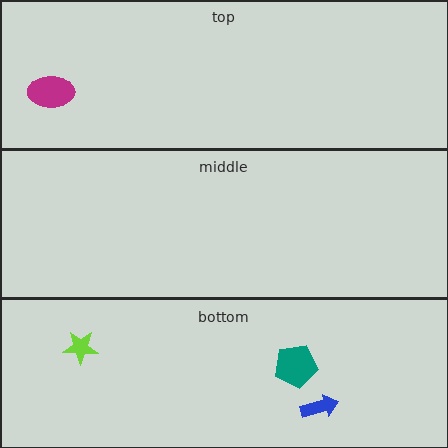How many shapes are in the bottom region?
3.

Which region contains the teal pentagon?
The bottom region.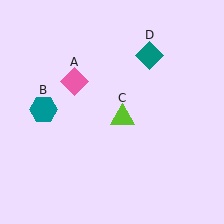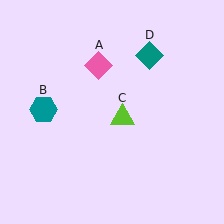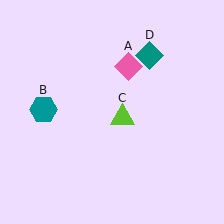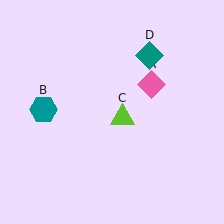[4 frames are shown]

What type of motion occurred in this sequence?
The pink diamond (object A) rotated clockwise around the center of the scene.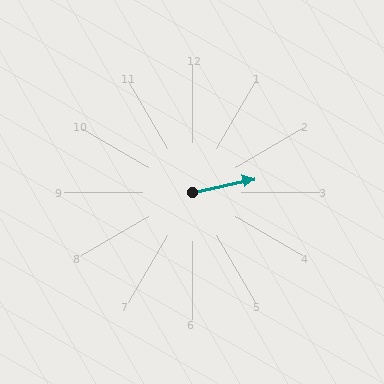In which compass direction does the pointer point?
East.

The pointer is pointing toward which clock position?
Roughly 3 o'clock.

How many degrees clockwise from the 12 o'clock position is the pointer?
Approximately 78 degrees.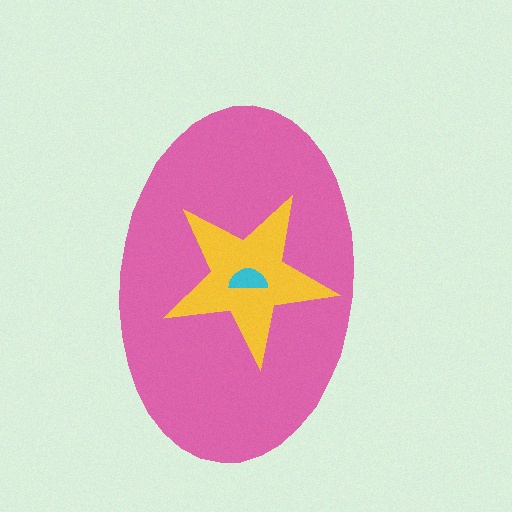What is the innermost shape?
The cyan semicircle.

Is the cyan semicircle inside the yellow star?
Yes.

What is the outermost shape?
The pink ellipse.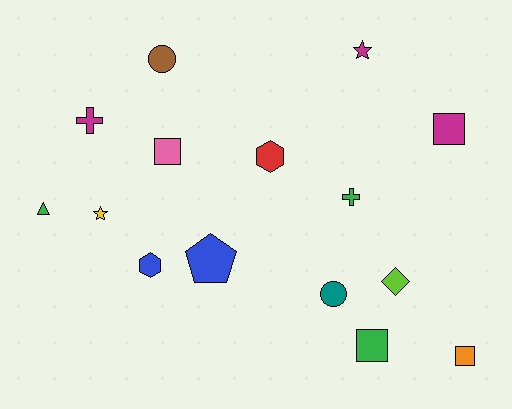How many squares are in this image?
There are 4 squares.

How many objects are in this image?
There are 15 objects.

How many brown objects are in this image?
There is 1 brown object.